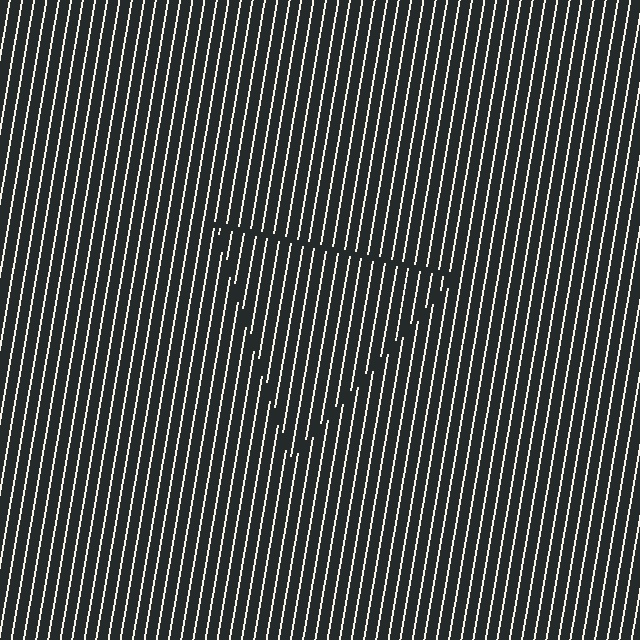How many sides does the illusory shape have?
3 sides — the line-ends trace a triangle.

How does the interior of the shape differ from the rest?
The interior of the shape contains the same grating, shifted by half a period — the contour is defined by the phase discontinuity where line-ends from the inner and outer gratings abut.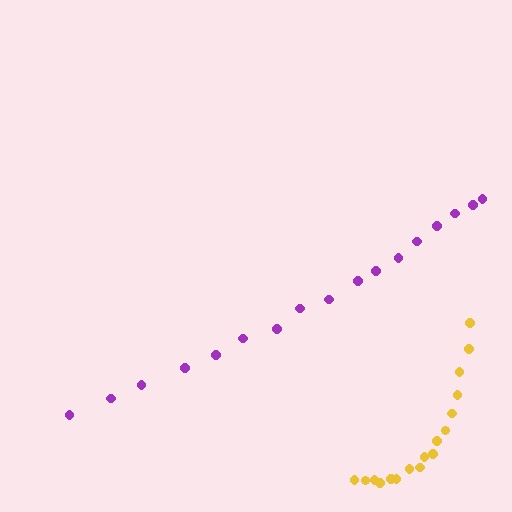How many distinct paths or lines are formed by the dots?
There are 2 distinct paths.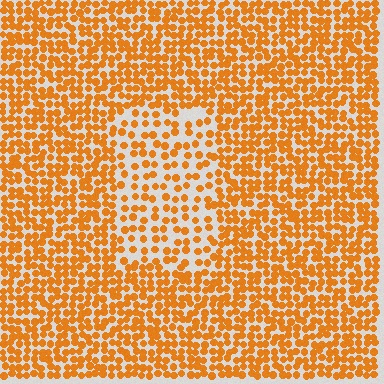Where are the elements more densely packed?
The elements are more densely packed outside the rectangle boundary.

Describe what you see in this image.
The image contains small orange elements arranged at two different densities. A rectangle-shaped region is visible where the elements are less densely packed than the surrounding area.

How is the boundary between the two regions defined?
The boundary is defined by a change in element density (approximately 1.9x ratio). All elements are the same color, size, and shape.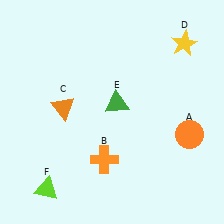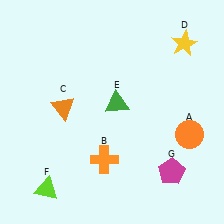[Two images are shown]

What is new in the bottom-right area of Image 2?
A magenta pentagon (G) was added in the bottom-right area of Image 2.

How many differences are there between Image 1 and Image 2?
There is 1 difference between the two images.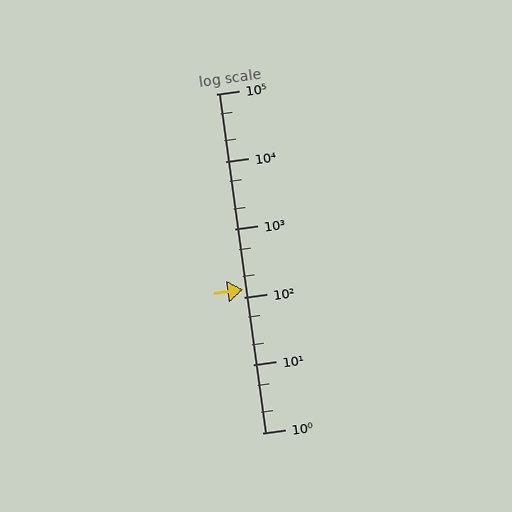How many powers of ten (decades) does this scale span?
The scale spans 5 decades, from 1 to 100000.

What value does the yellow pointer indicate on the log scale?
The pointer indicates approximately 130.